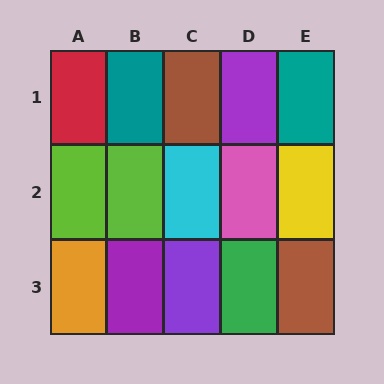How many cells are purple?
3 cells are purple.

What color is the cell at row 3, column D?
Green.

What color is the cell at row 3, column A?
Orange.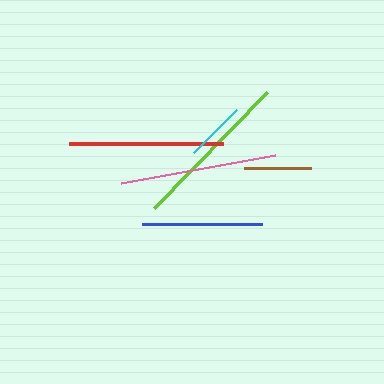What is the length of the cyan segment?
The cyan segment is approximately 61 pixels long.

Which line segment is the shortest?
The cyan line is the shortest at approximately 61 pixels.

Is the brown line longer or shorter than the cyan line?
The brown line is longer than the cyan line.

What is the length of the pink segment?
The pink segment is approximately 156 pixels long.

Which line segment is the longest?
The lime line is the longest at approximately 162 pixels.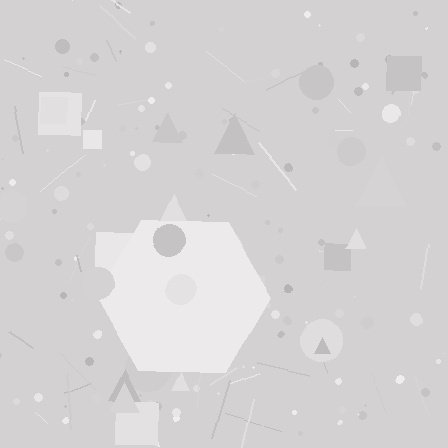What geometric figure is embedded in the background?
A hexagon is embedded in the background.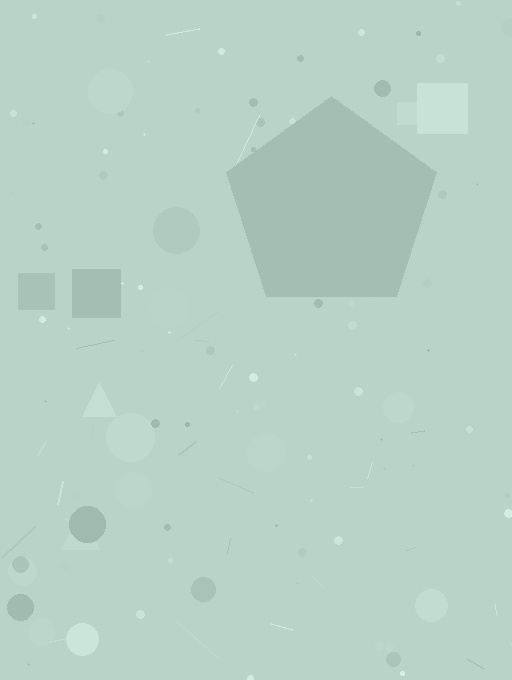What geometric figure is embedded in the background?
A pentagon is embedded in the background.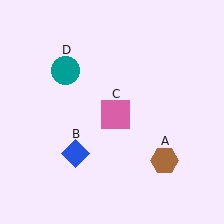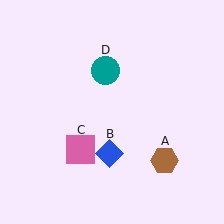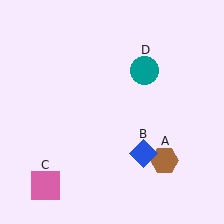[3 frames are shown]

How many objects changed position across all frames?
3 objects changed position: blue diamond (object B), pink square (object C), teal circle (object D).